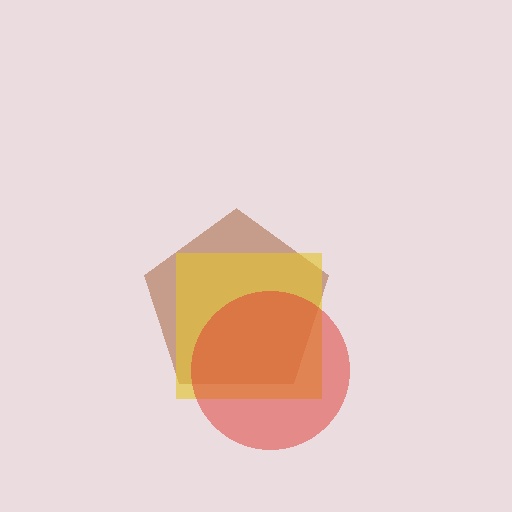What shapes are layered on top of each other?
The layered shapes are: a brown pentagon, a yellow square, a red circle.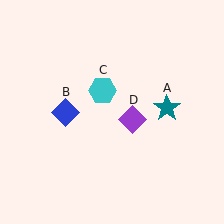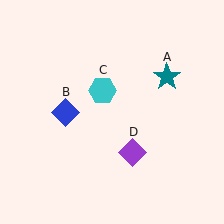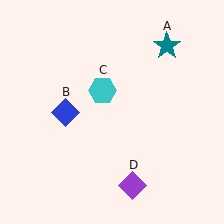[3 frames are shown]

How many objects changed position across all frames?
2 objects changed position: teal star (object A), purple diamond (object D).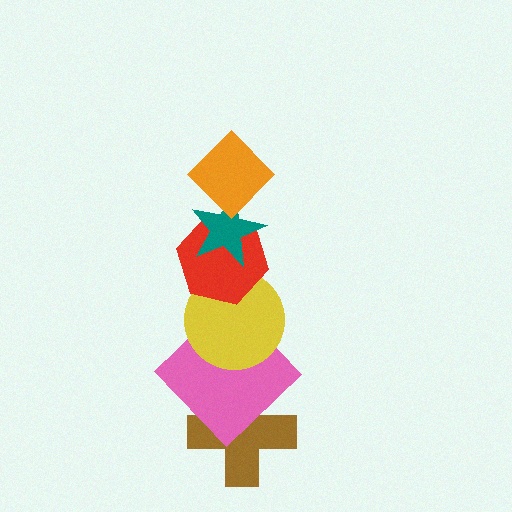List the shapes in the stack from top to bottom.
From top to bottom: the orange diamond, the teal star, the red hexagon, the yellow circle, the pink diamond, the brown cross.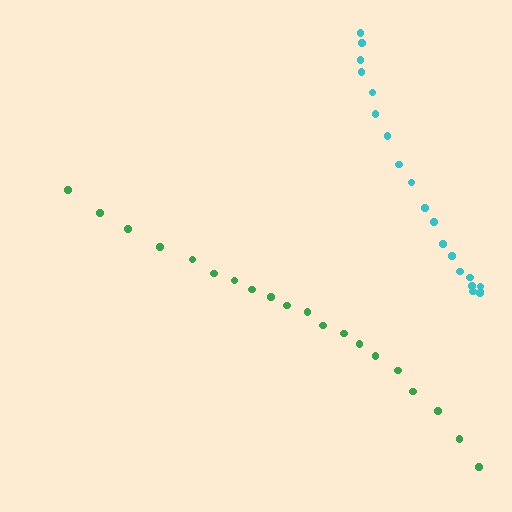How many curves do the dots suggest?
There are 2 distinct paths.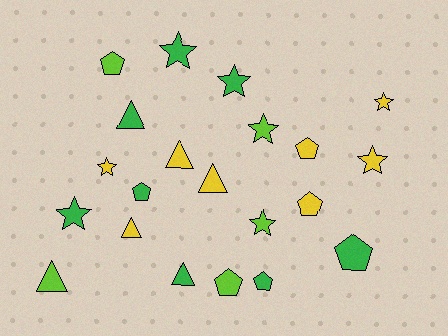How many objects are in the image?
There are 21 objects.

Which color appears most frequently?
Yellow, with 8 objects.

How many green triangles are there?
There are 2 green triangles.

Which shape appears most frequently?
Star, with 8 objects.